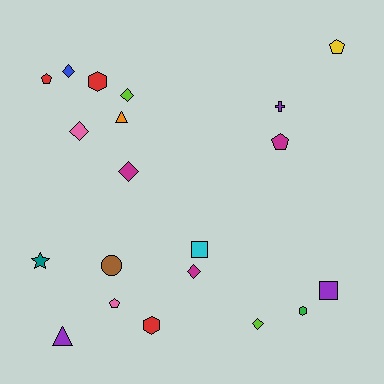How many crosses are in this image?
There is 1 cross.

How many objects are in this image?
There are 20 objects.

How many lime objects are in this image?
There are 2 lime objects.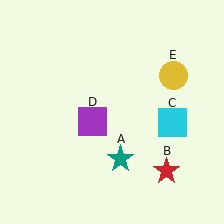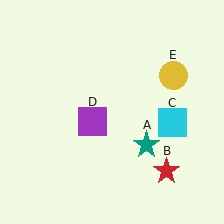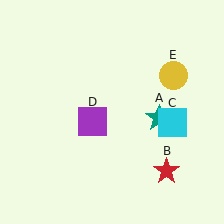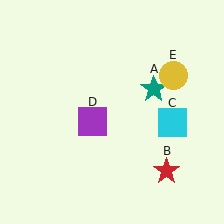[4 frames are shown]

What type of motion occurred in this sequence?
The teal star (object A) rotated counterclockwise around the center of the scene.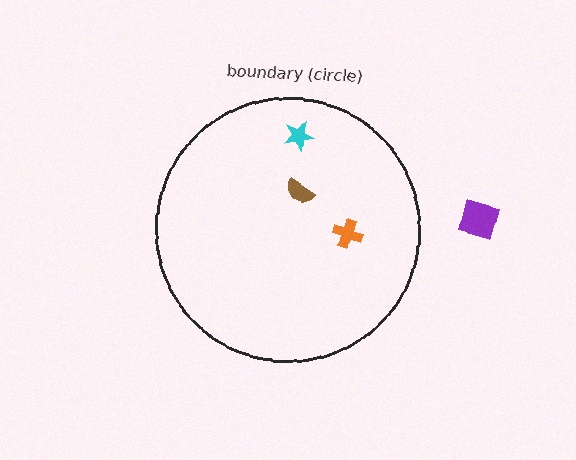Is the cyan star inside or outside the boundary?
Inside.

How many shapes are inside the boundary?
3 inside, 1 outside.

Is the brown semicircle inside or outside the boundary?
Inside.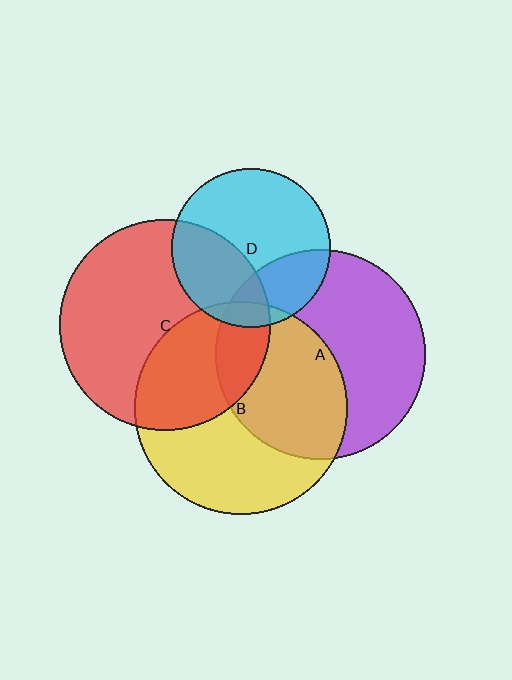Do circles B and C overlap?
Yes.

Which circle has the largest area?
Circle B (yellow).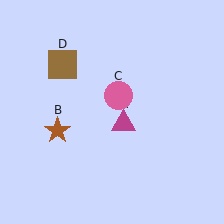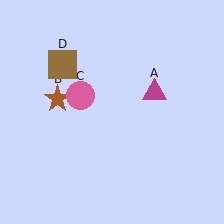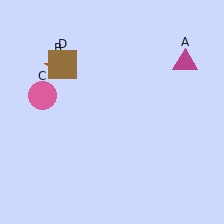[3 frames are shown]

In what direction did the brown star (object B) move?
The brown star (object B) moved up.